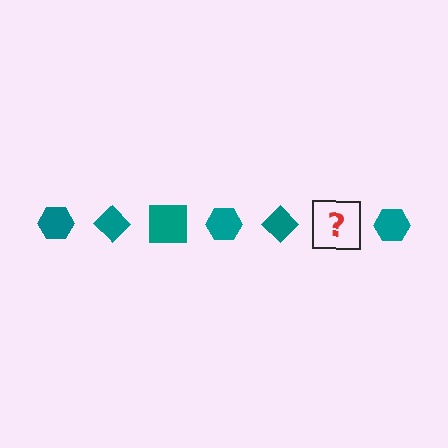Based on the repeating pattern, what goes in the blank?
The blank should be a teal square.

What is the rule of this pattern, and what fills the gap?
The rule is that the pattern cycles through hexagon, diamond, square shapes in teal. The gap should be filled with a teal square.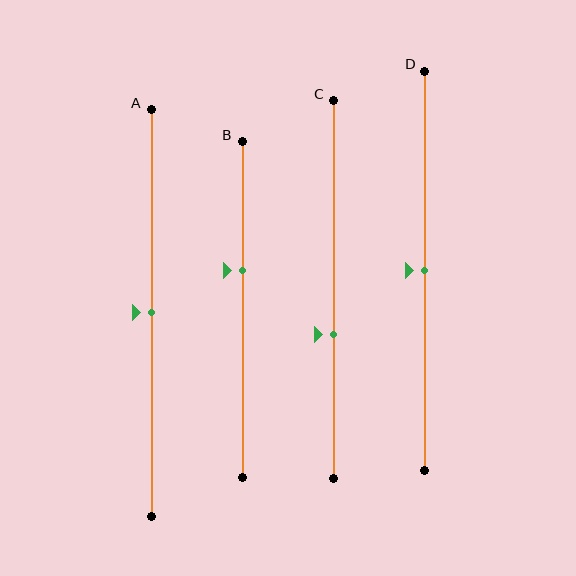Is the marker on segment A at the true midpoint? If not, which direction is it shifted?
Yes, the marker on segment A is at the true midpoint.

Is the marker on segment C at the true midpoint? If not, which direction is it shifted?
No, the marker on segment C is shifted downward by about 12% of the segment length.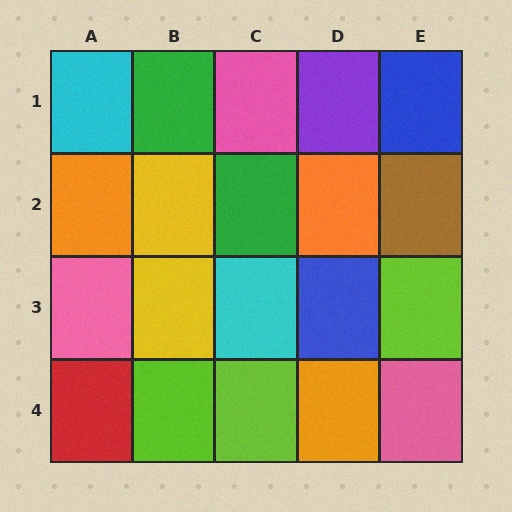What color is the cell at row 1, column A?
Cyan.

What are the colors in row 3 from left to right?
Pink, yellow, cyan, blue, lime.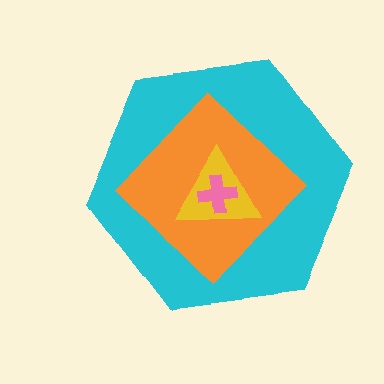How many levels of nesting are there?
4.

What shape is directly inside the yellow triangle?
The pink cross.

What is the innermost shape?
The pink cross.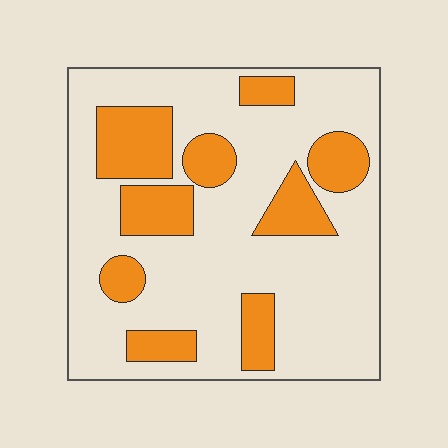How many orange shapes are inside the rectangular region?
9.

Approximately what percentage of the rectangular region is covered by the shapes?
Approximately 25%.